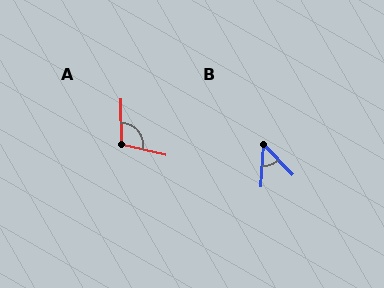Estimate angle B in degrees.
Approximately 47 degrees.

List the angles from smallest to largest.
B (47°), A (105°).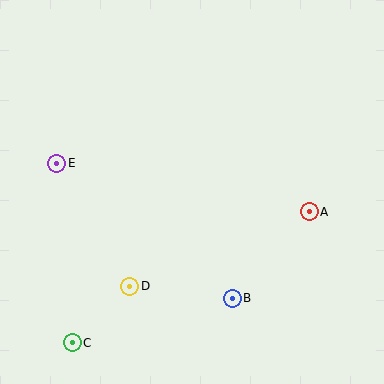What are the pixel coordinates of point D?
Point D is at (130, 286).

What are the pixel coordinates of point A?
Point A is at (309, 212).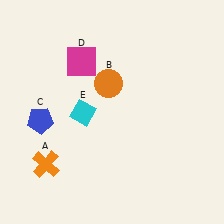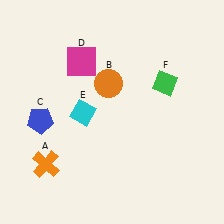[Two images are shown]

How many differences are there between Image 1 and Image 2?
There is 1 difference between the two images.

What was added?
A green diamond (F) was added in Image 2.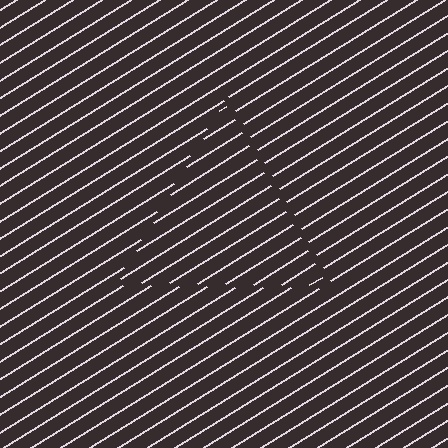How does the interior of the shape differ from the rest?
The interior of the shape contains the same grating, shifted by half a period — the contour is defined by the phase discontinuity where line-ends from the inner and outer gratings abut.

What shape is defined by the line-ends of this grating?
An illusory triangle. The interior of the shape contains the same grating, shifted by half a period — the contour is defined by the phase discontinuity where line-ends from the inner and outer gratings abut.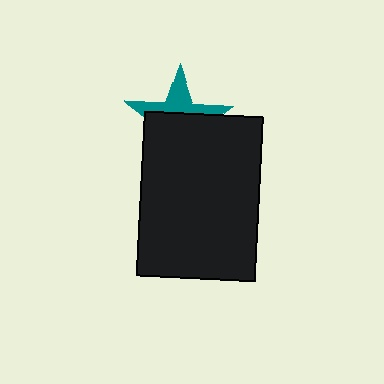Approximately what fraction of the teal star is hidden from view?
Roughly 61% of the teal star is hidden behind the black rectangle.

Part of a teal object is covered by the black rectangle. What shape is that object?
It is a star.